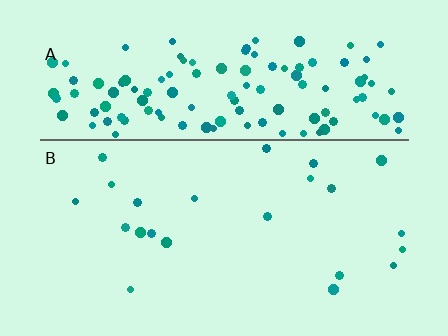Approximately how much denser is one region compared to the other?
Approximately 6.2× — region A over region B.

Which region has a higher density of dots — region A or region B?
A (the top).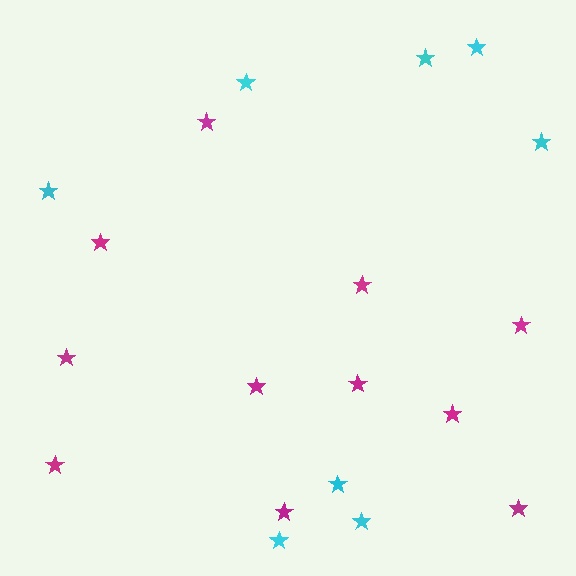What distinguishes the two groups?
There are 2 groups: one group of cyan stars (8) and one group of magenta stars (11).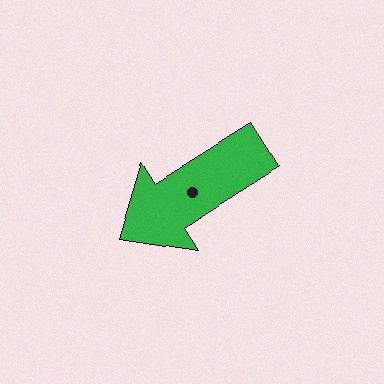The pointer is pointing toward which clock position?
Roughly 8 o'clock.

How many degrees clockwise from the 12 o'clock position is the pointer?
Approximately 238 degrees.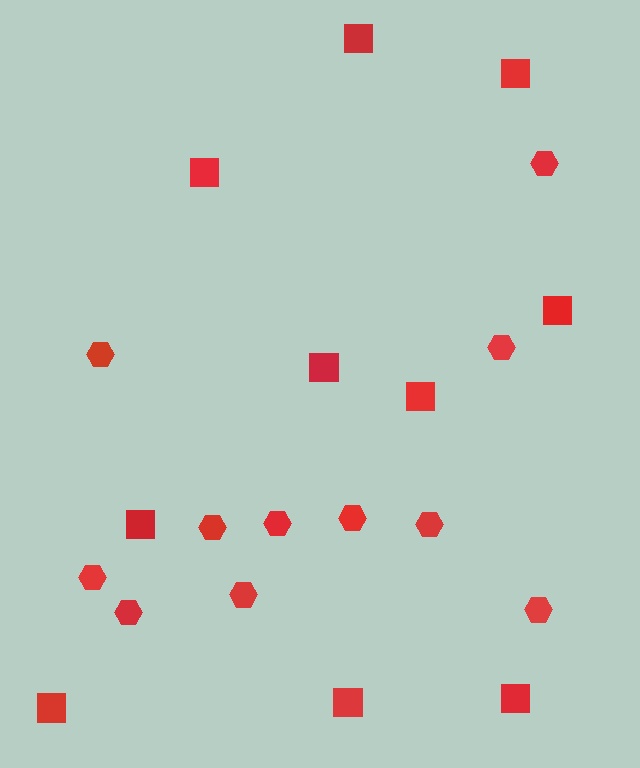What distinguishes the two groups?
There are 2 groups: one group of squares (10) and one group of hexagons (11).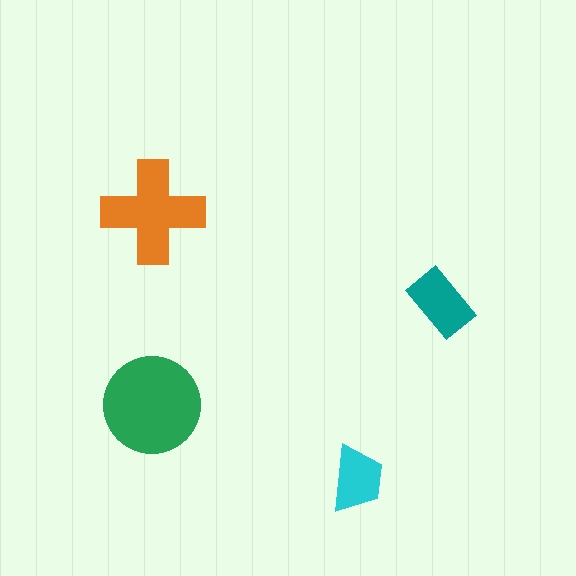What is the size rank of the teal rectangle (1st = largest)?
3rd.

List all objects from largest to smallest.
The green circle, the orange cross, the teal rectangle, the cyan trapezoid.